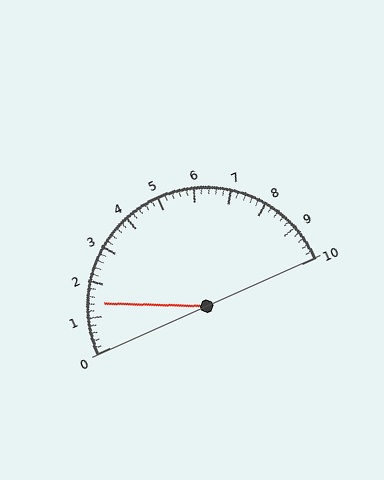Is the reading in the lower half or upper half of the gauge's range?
The reading is in the lower half of the range (0 to 10).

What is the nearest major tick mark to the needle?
The nearest major tick mark is 1.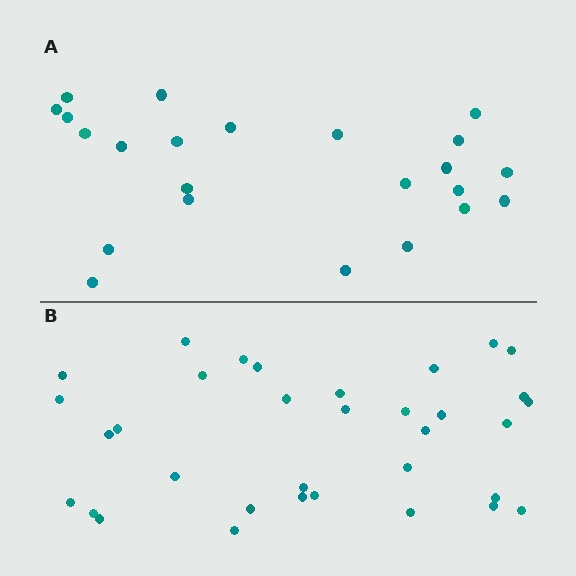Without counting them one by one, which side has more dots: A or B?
Region B (the bottom region) has more dots.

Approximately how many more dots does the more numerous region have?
Region B has roughly 12 or so more dots than region A.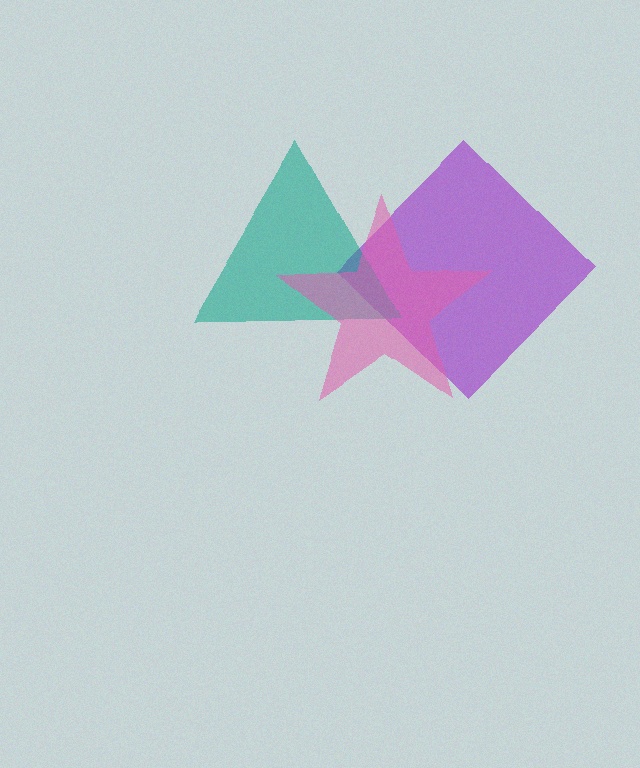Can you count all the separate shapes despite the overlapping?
Yes, there are 3 separate shapes.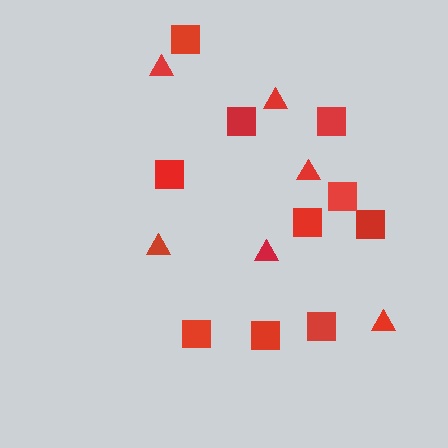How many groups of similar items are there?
There are 2 groups: one group of triangles (6) and one group of squares (10).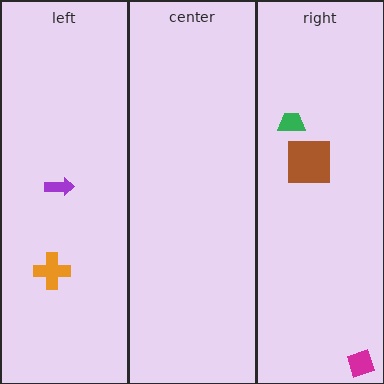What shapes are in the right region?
The magenta diamond, the brown square, the green trapezoid.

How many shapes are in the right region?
3.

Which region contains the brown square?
The right region.